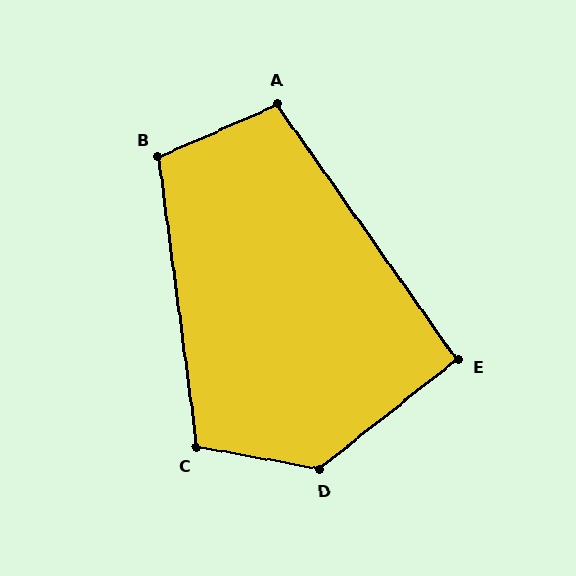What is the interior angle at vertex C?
Approximately 107 degrees (obtuse).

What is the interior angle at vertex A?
Approximately 101 degrees (obtuse).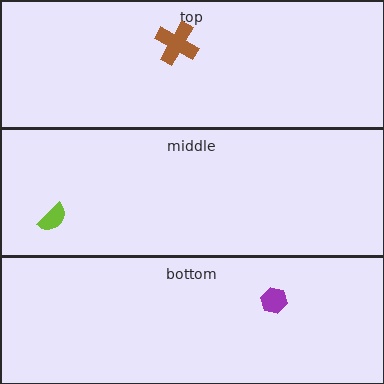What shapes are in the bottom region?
The purple hexagon.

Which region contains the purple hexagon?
The bottom region.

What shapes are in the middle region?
The lime semicircle.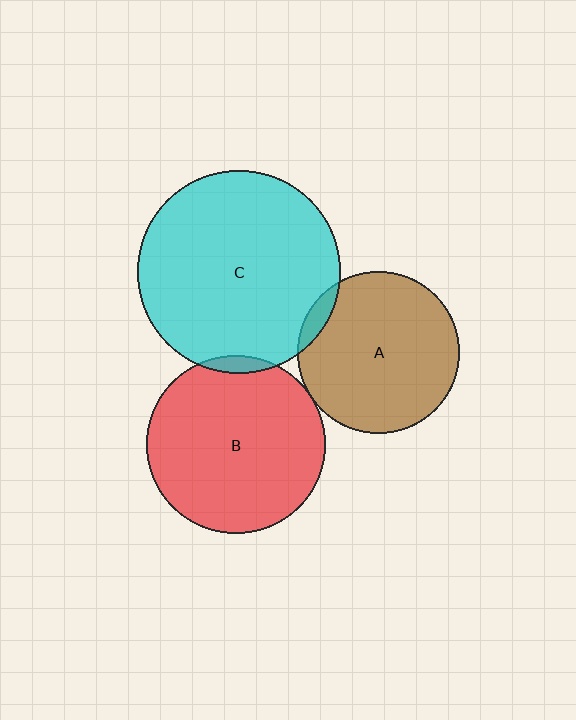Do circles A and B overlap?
Yes.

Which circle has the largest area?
Circle C (cyan).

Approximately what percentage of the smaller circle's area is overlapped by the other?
Approximately 5%.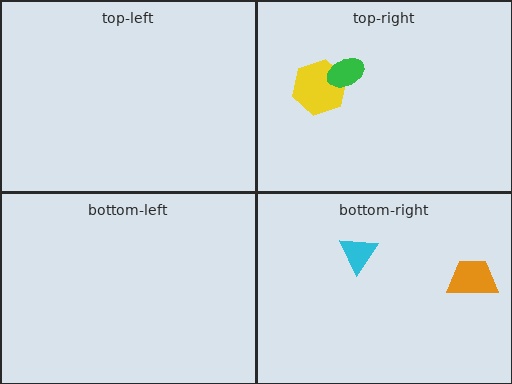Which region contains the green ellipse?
The top-right region.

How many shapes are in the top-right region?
2.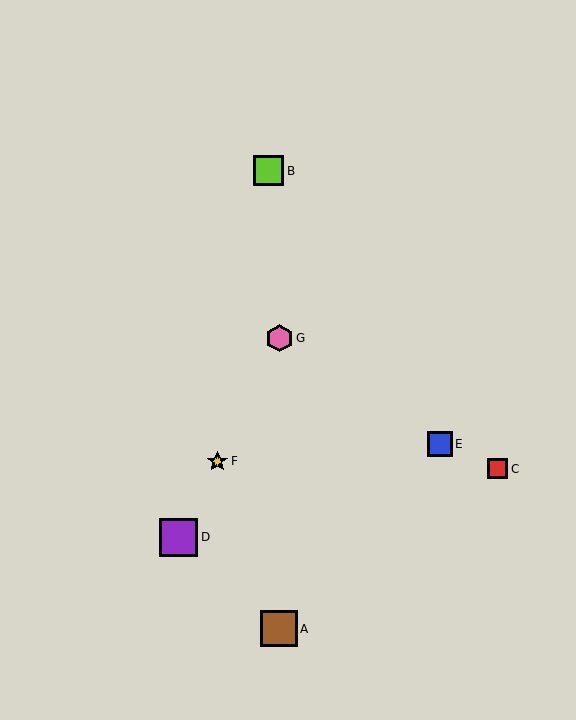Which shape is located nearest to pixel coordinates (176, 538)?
The purple square (labeled D) at (178, 537) is nearest to that location.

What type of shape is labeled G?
Shape G is a pink hexagon.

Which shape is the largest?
The purple square (labeled D) is the largest.